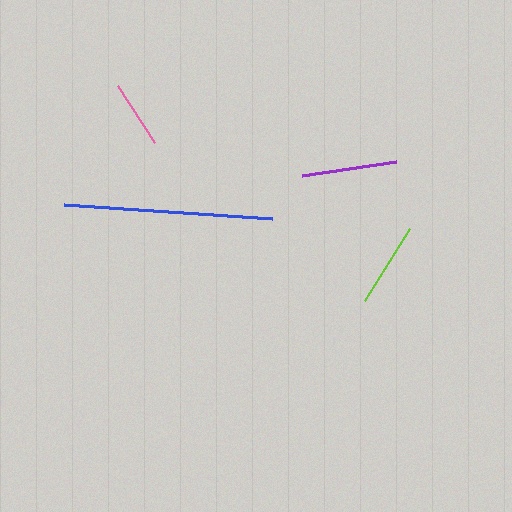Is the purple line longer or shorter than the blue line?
The blue line is longer than the purple line.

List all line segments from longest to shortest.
From longest to shortest: blue, purple, lime, pink.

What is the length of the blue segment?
The blue segment is approximately 208 pixels long.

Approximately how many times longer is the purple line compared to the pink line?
The purple line is approximately 1.4 times the length of the pink line.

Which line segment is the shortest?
The pink line is the shortest at approximately 68 pixels.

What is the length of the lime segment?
The lime segment is approximately 84 pixels long.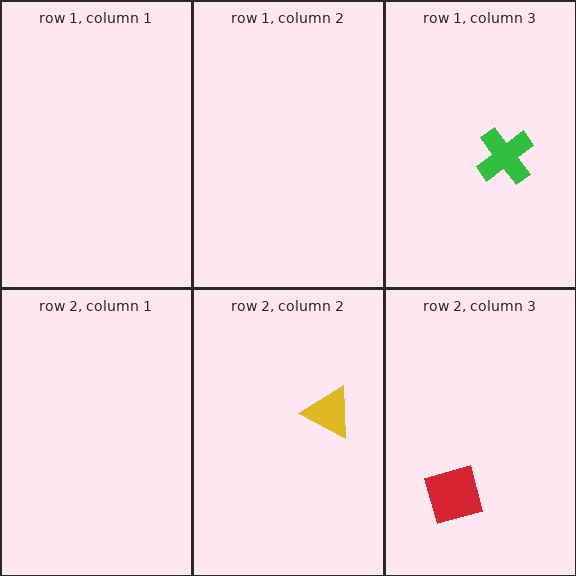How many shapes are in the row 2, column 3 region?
1.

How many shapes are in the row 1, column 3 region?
1.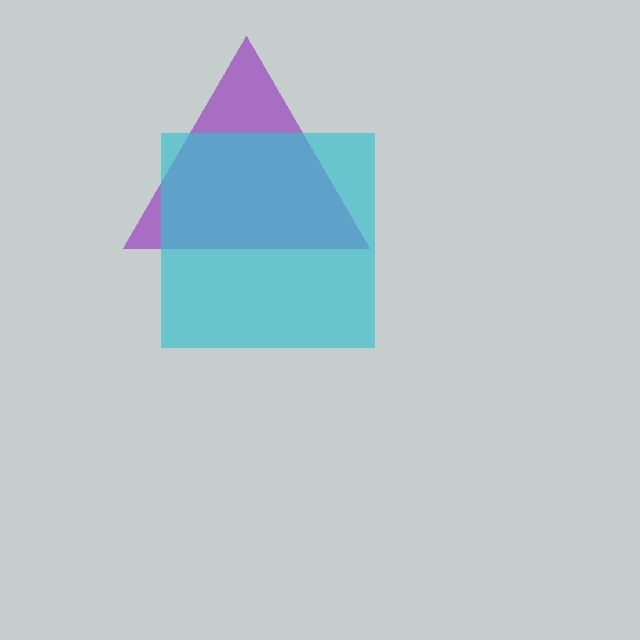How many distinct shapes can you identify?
There are 2 distinct shapes: a purple triangle, a cyan square.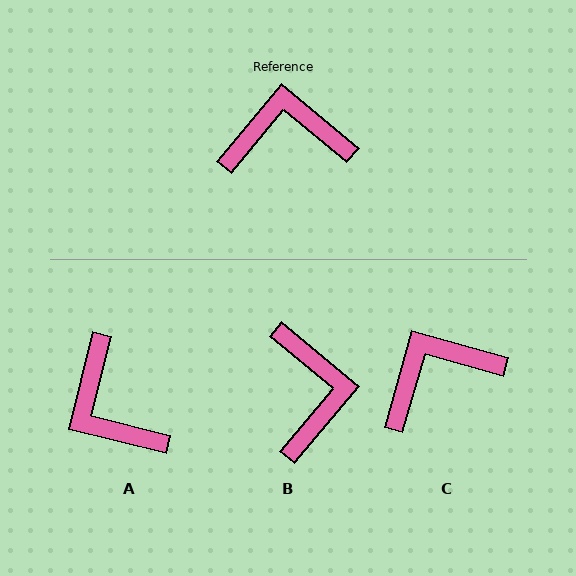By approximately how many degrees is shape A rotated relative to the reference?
Approximately 116 degrees counter-clockwise.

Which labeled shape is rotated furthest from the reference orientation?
A, about 116 degrees away.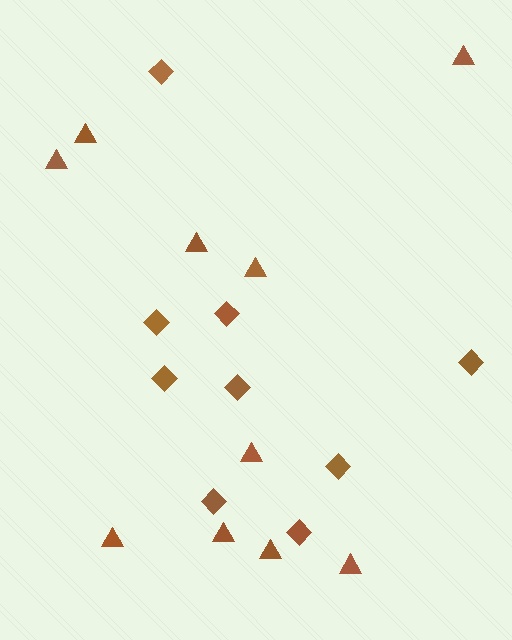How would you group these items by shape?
There are 2 groups: one group of diamonds (9) and one group of triangles (10).